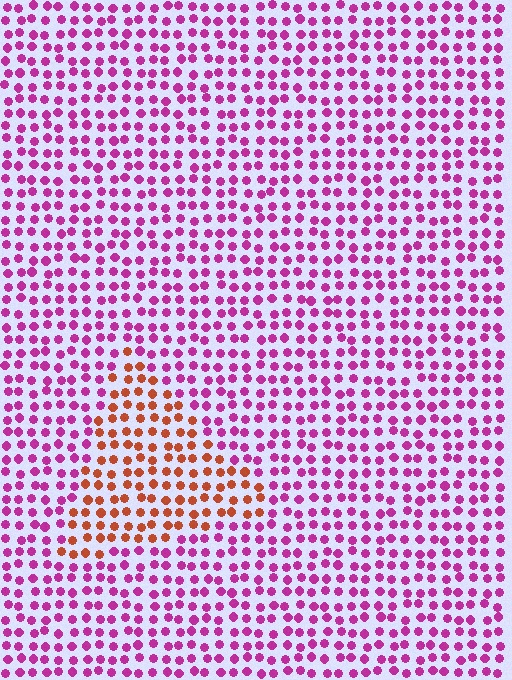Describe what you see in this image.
The image is filled with small magenta elements in a uniform arrangement. A triangle-shaped region is visible where the elements are tinted to a slightly different hue, forming a subtle color boundary.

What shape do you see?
I see a triangle.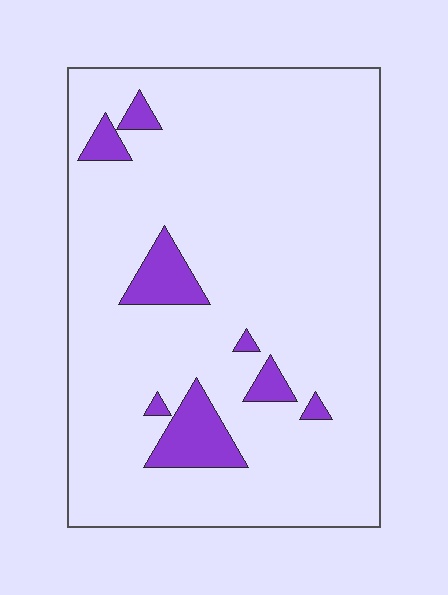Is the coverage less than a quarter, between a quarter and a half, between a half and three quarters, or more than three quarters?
Less than a quarter.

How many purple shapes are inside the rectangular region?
8.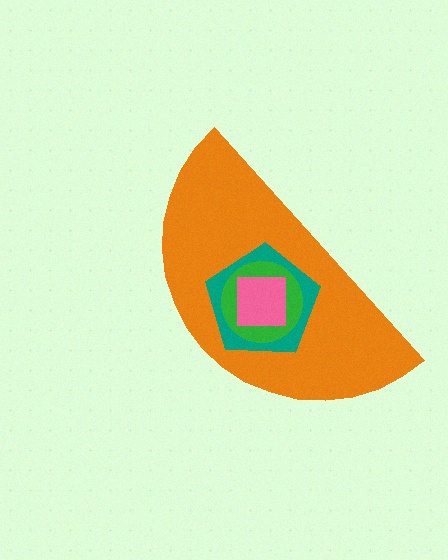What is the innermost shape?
The pink square.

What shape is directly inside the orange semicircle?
The teal pentagon.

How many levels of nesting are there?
4.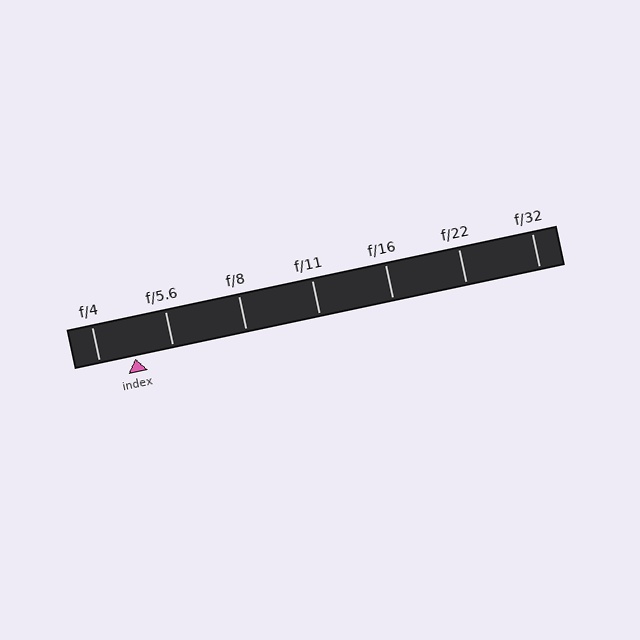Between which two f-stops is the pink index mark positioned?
The index mark is between f/4 and f/5.6.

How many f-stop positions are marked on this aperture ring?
There are 7 f-stop positions marked.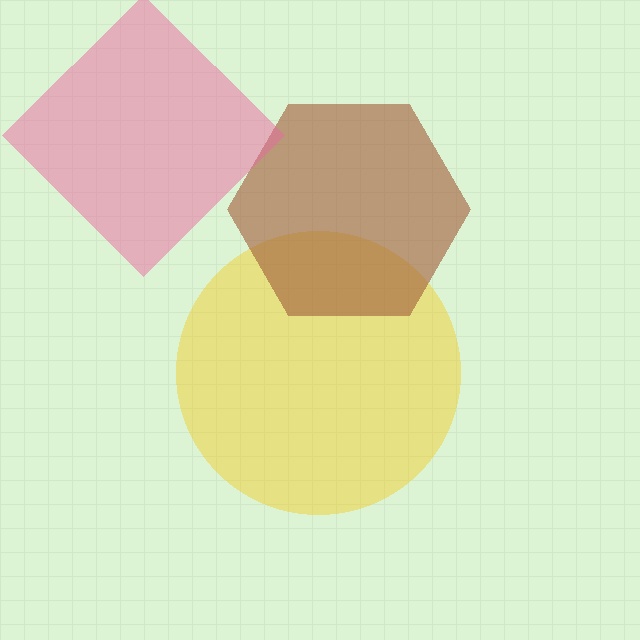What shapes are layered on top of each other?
The layered shapes are: a yellow circle, a brown hexagon, a pink diamond.